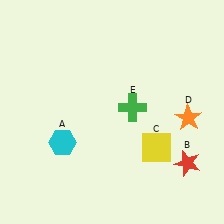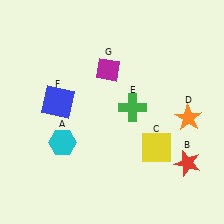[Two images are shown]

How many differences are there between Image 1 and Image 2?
There are 2 differences between the two images.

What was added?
A blue square (F), a magenta diamond (G) were added in Image 2.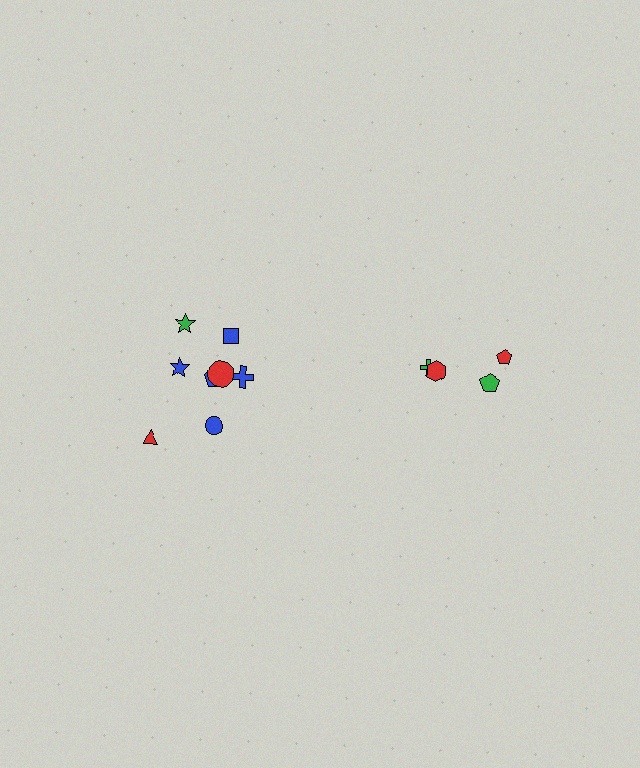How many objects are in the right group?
There are 4 objects.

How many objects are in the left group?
There are 8 objects.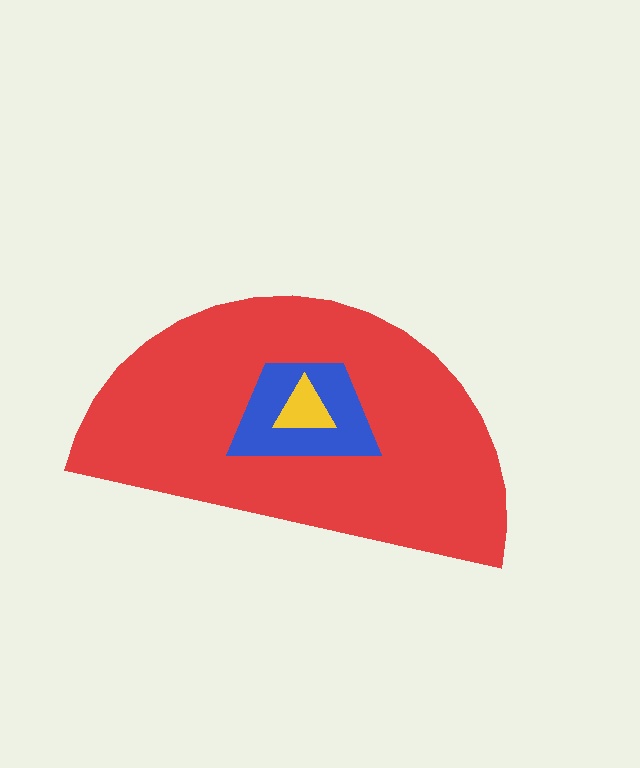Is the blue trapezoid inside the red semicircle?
Yes.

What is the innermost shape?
The yellow triangle.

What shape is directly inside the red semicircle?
The blue trapezoid.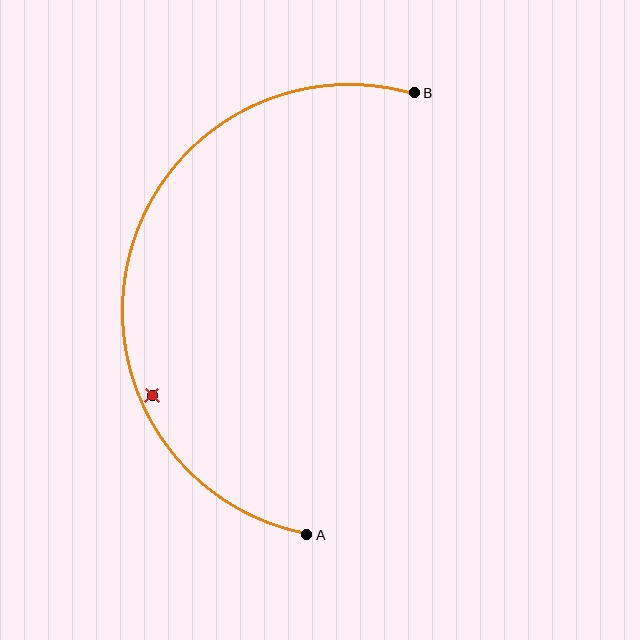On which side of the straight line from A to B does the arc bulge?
The arc bulges to the left of the straight line connecting A and B.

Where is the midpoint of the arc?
The arc midpoint is the point on the curve farthest from the straight line joining A and B. It sits to the left of that line.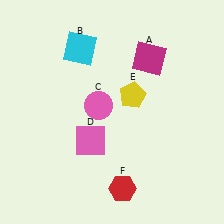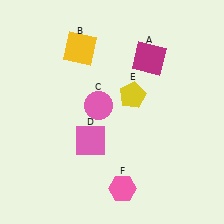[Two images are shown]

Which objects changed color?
B changed from cyan to yellow. F changed from red to pink.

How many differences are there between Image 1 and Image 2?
There are 2 differences between the two images.